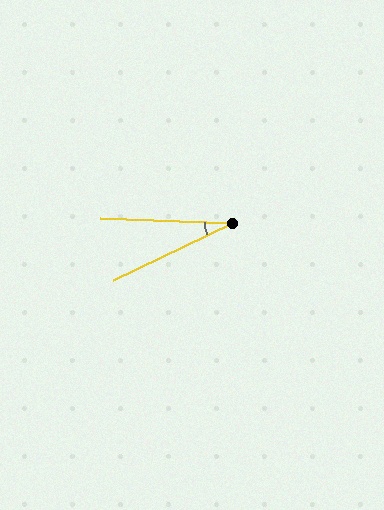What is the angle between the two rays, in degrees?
Approximately 28 degrees.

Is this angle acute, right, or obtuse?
It is acute.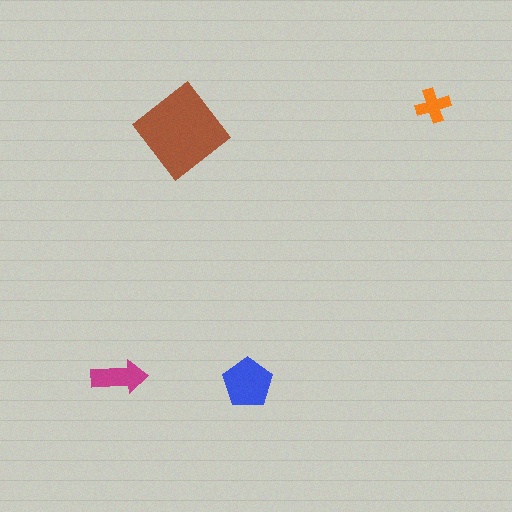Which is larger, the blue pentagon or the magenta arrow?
The blue pentagon.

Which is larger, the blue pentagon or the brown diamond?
The brown diamond.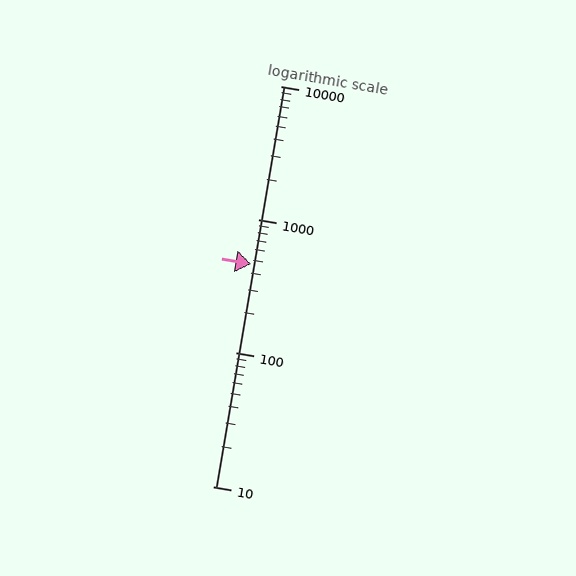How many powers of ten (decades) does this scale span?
The scale spans 3 decades, from 10 to 10000.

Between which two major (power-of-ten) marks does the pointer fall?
The pointer is between 100 and 1000.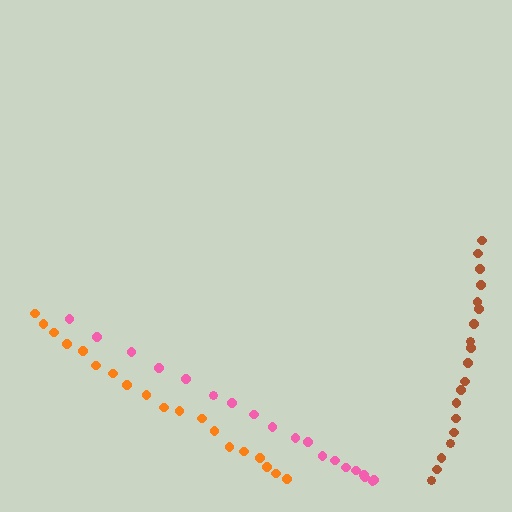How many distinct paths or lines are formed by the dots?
There are 3 distinct paths.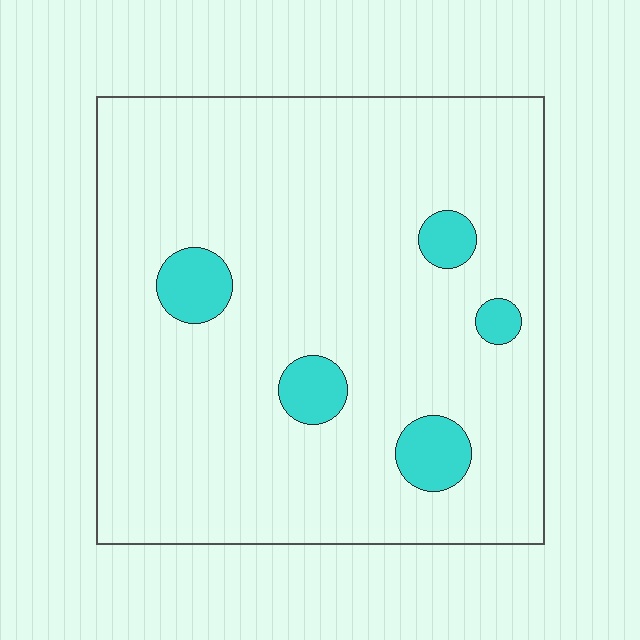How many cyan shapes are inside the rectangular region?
5.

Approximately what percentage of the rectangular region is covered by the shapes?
Approximately 10%.